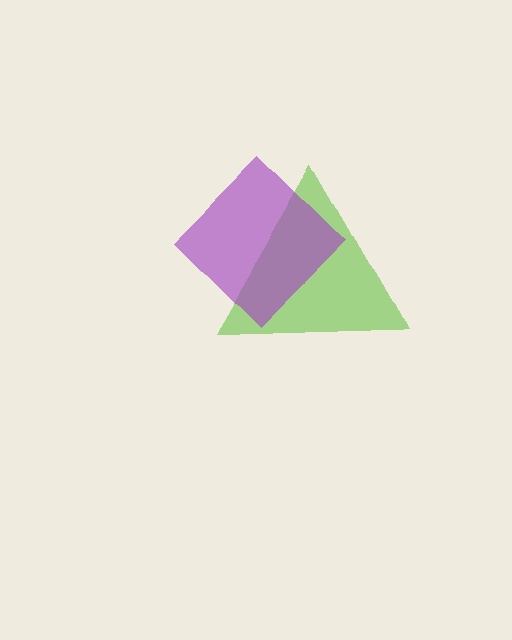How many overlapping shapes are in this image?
There are 2 overlapping shapes in the image.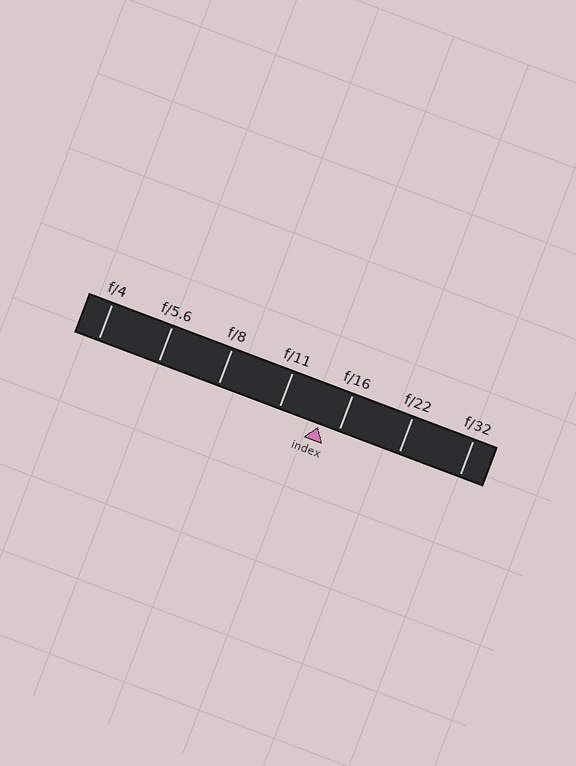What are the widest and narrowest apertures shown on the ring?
The widest aperture shown is f/4 and the narrowest is f/32.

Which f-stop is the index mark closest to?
The index mark is closest to f/16.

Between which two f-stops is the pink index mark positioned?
The index mark is between f/11 and f/16.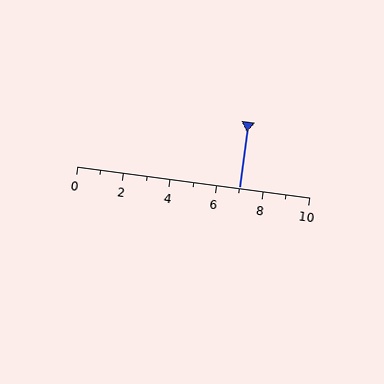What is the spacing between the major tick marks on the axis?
The major ticks are spaced 2 apart.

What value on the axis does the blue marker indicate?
The marker indicates approximately 7.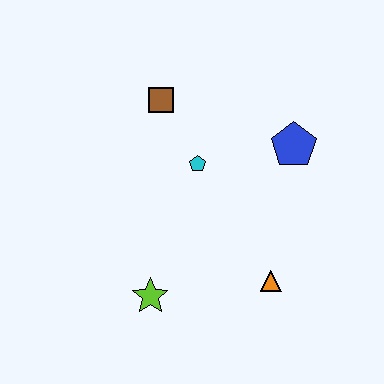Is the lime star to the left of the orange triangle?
Yes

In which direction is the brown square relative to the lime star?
The brown square is above the lime star.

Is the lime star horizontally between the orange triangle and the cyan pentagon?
No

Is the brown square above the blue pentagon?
Yes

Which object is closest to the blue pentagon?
The cyan pentagon is closest to the blue pentagon.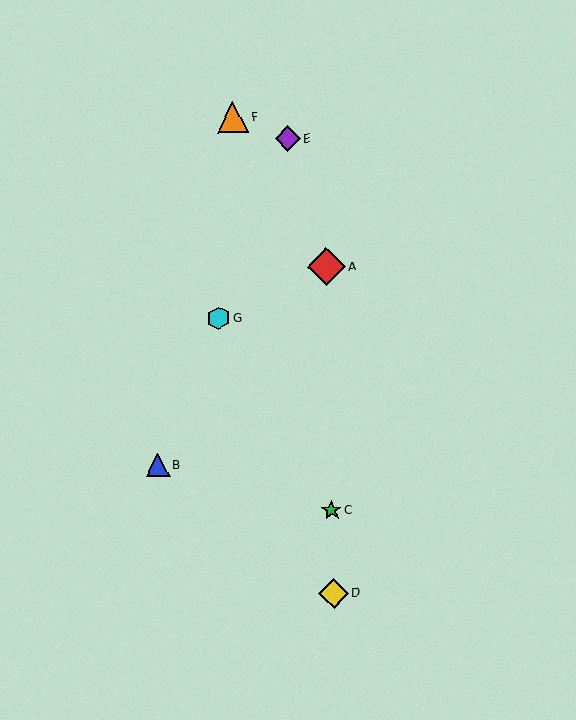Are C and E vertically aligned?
No, C is at x≈332 and E is at x≈288.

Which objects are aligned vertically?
Objects A, C, D are aligned vertically.